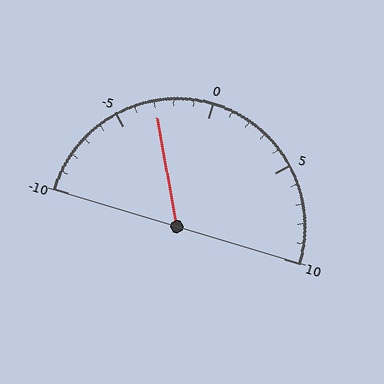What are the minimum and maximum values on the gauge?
The gauge ranges from -10 to 10.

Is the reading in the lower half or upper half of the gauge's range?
The reading is in the lower half of the range (-10 to 10).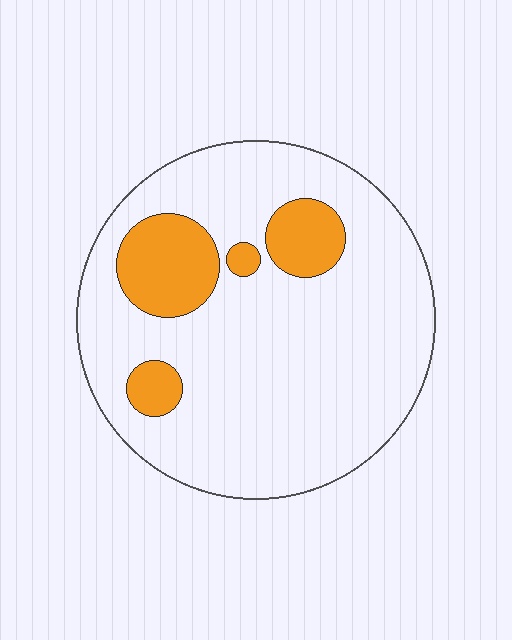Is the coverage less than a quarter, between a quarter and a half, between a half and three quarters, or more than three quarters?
Less than a quarter.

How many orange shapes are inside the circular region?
4.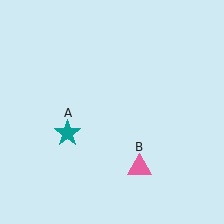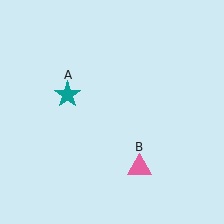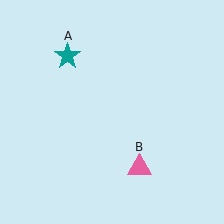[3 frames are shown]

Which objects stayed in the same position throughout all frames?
Pink triangle (object B) remained stationary.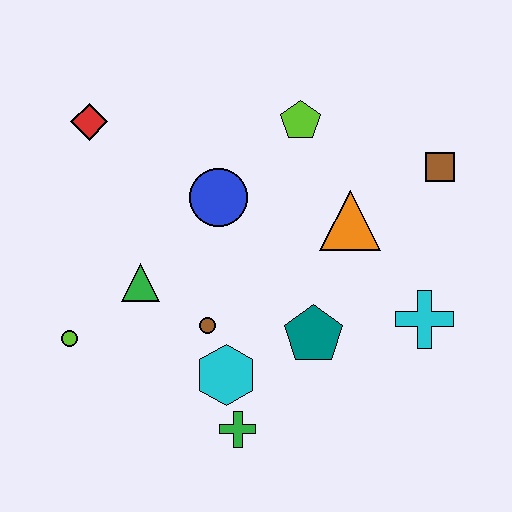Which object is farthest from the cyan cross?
The red diamond is farthest from the cyan cross.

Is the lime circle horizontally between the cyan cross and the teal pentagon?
No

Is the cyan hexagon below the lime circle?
Yes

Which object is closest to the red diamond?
The blue circle is closest to the red diamond.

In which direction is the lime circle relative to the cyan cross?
The lime circle is to the left of the cyan cross.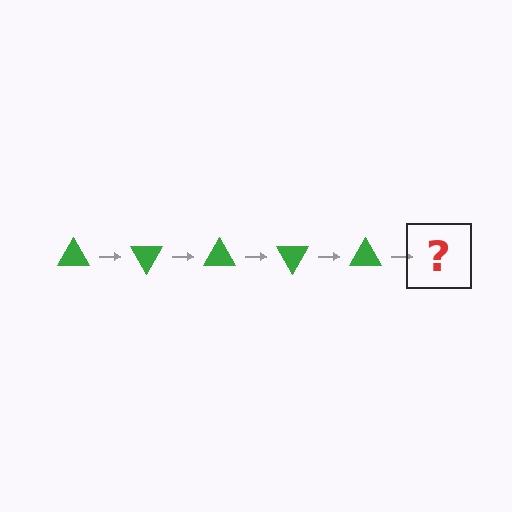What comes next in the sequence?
The next element should be a green triangle rotated 300 degrees.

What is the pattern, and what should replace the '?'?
The pattern is that the triangle rotates 60 degrees each step. The '?' should be a green triangle rotated 300 degrees.